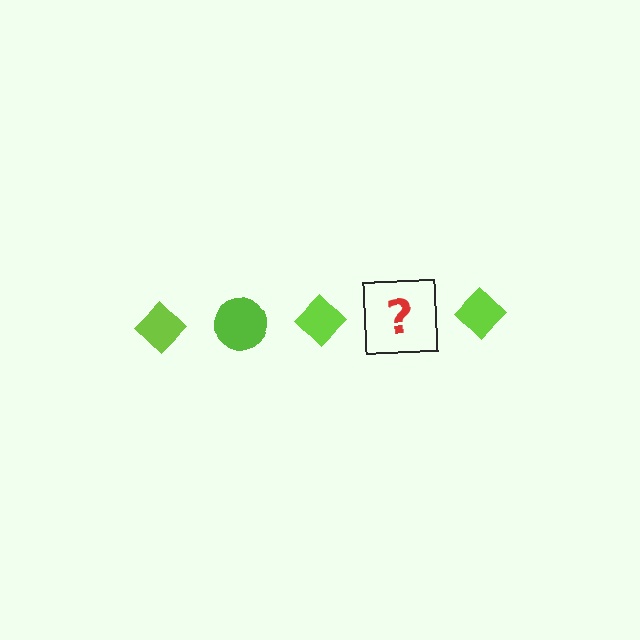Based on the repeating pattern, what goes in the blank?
The blank should be a lime circle.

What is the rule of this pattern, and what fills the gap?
The rule is that the pattern cycles through diamond, circle shapes in lime. The gap should be filled with a lime circle.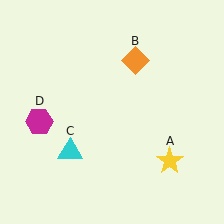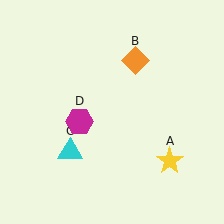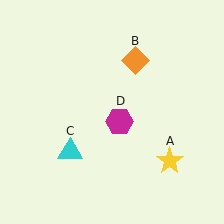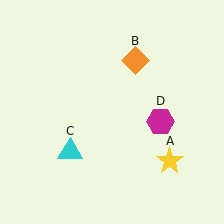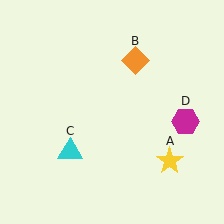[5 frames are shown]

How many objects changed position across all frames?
1 object changed position: magenta hexagon (object D).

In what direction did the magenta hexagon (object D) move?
The magenta hexagon (object D) moved right.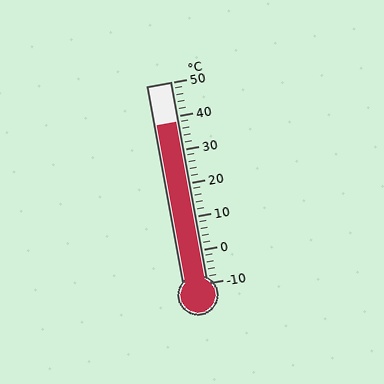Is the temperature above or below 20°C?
The temperature is above 20°C.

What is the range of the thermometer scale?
The thermometer scale ranges from -10°C to 50°C.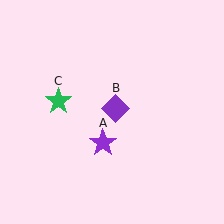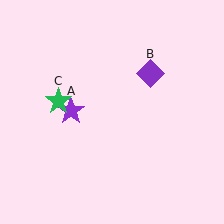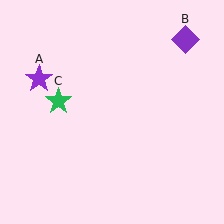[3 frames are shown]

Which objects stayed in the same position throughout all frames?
Green star (object C) remained stationary.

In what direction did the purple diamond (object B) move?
The purple diamond (object B) moved up and to the right.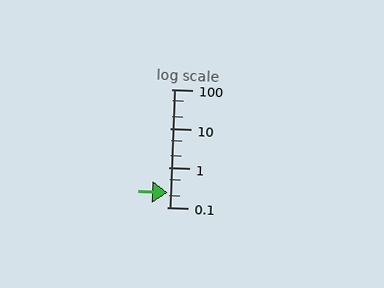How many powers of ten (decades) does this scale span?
The scale spans 3 decades, from 0.1 to 100.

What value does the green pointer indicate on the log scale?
The pointer indicates approximately 0.23.